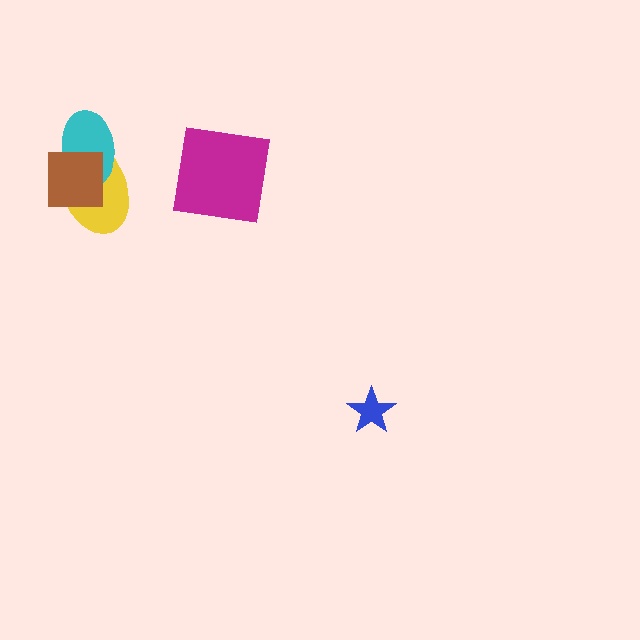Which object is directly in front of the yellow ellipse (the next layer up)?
The cyan ellipse is directly in front of the yellow ellipse.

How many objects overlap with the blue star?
0 objects overlap with the blue star.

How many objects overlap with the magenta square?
0 objects overlap with the magenta square.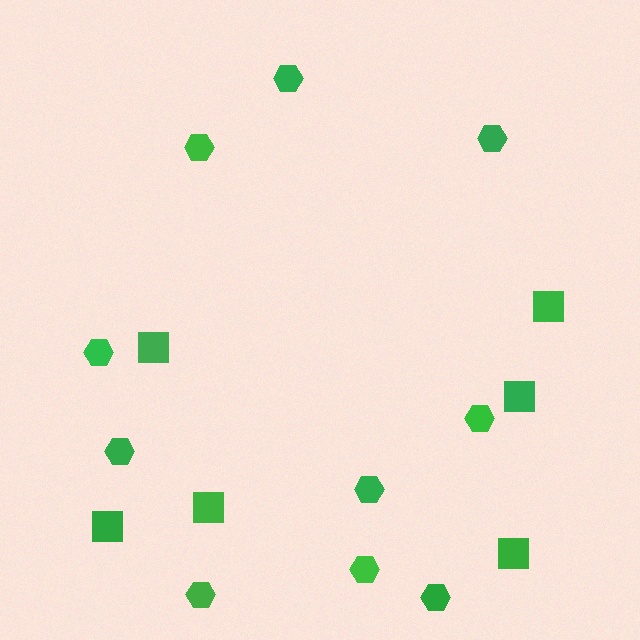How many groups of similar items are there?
There are 2 groups: one group of squares (6) and one group of hexagons (10).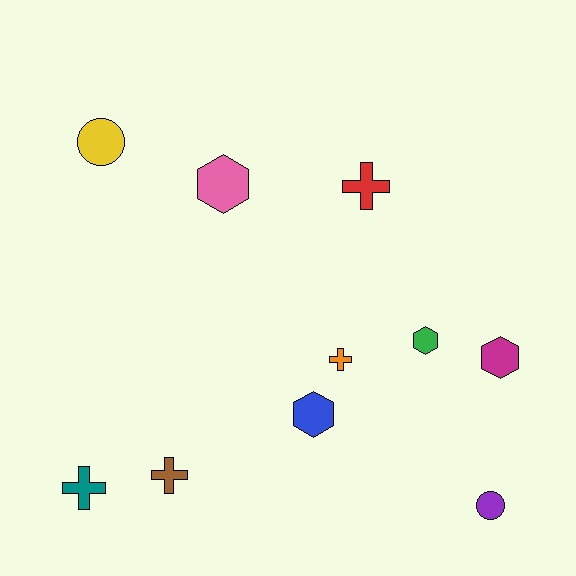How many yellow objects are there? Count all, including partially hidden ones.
There is 1 yellow object.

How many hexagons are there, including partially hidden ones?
There are 4 hexagons.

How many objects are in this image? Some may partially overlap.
There are 10 objects.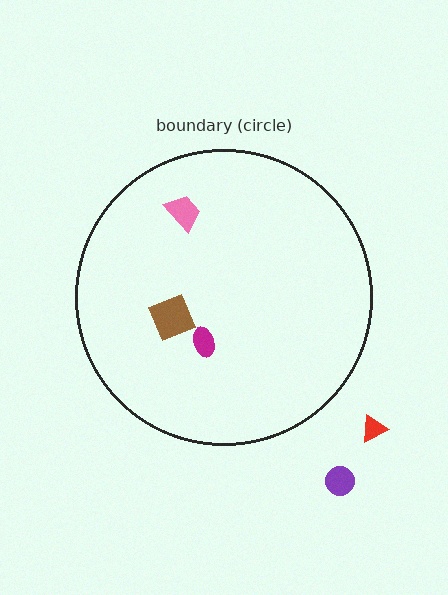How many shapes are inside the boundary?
3 inside, 2 outside.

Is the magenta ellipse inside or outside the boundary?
Inside.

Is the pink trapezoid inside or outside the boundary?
Inside.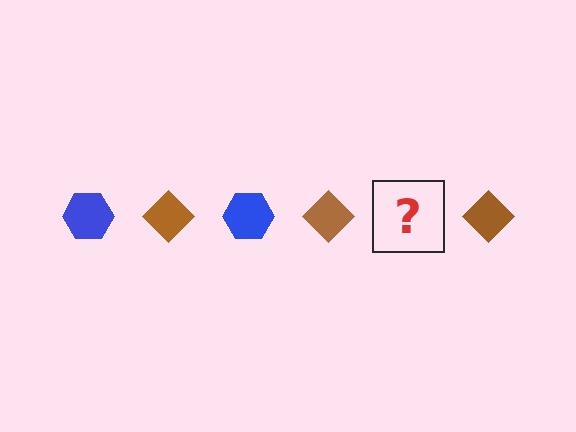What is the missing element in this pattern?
The missing element is a blue hexagon.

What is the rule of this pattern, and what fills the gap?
The rule is that the pattern alternates between blue hexagon and brown diamond. The gap should be filled with a blue hexagon.